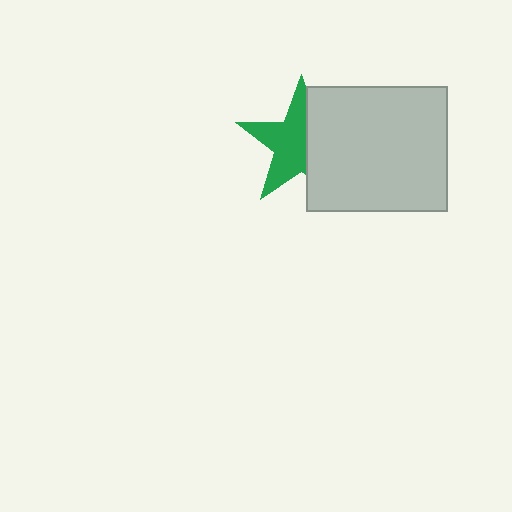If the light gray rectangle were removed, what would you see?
You would see the complete green star.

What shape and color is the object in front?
The object in front is a light gray rectangle.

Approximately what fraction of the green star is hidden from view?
Roughly 43% of the green star is hidden behind the light gray rectangle.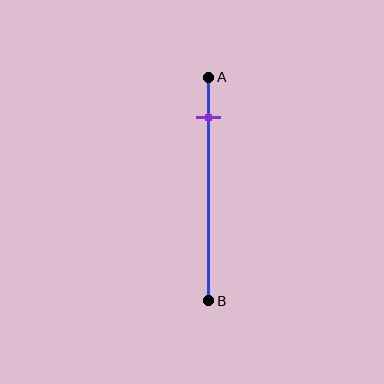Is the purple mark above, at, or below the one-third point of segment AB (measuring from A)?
The purple mark is above the one-third point of segment AB.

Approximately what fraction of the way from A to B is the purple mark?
The purple mark is approximately 20% of the way from A to B.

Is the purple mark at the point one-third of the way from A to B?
No, the mark is at about 20% from A, not at the 33% one-third point.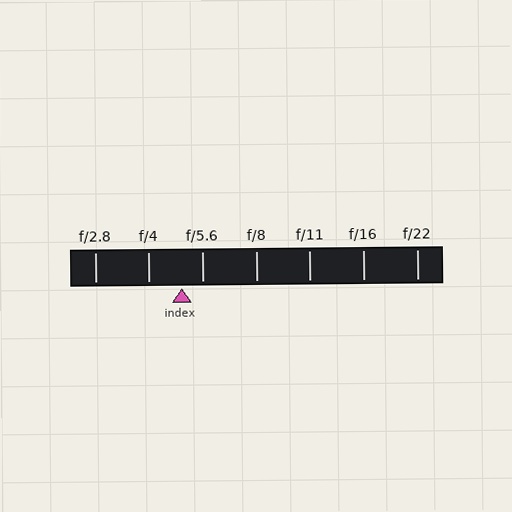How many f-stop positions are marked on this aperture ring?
There are 7 f-stop positions marked.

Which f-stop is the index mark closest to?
The index mark is closest to f/5.6.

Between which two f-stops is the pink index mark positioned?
The index mark is between f/4 and f/5.6.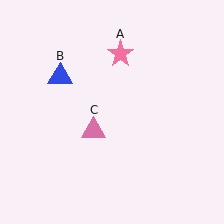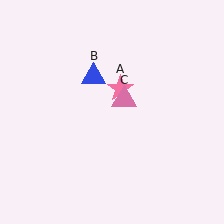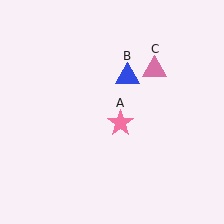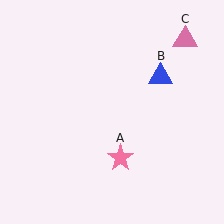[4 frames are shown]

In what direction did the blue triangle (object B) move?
The blue triangle (object B) moved right.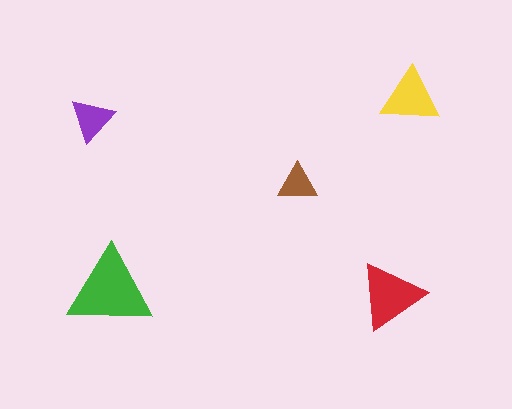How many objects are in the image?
There are 5 objects in the image.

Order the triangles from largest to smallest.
the green one, the red one, the yellow one, the purple one, the brown one.